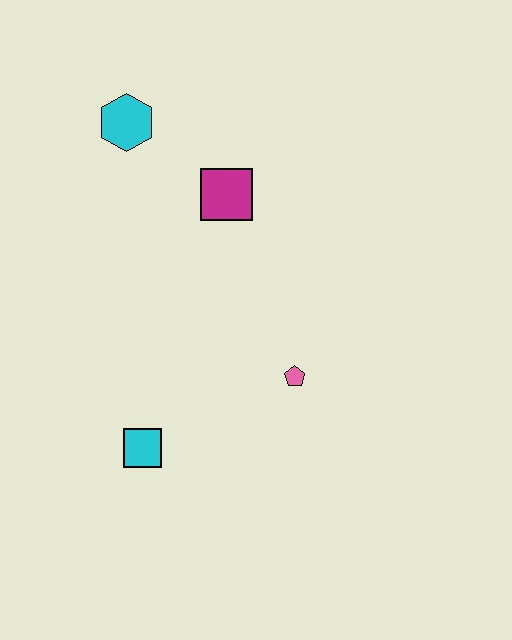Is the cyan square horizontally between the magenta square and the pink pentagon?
No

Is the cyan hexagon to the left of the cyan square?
Yes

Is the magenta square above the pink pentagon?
Yes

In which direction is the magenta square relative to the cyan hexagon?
The magenta square is to the right of the cyan hexagon.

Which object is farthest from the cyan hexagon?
The cyan square is farthest from the cyan hexagon.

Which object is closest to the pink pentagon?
The cyan square is closest to the pink pentagon.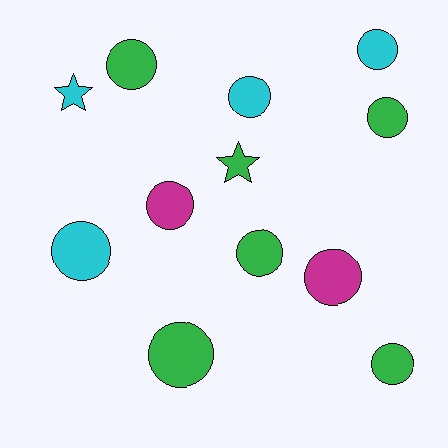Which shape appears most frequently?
Circle, with 10 objects.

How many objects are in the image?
There are 12 objects.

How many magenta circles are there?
There are 2 magenta circles.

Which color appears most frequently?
Green, with 6 objects.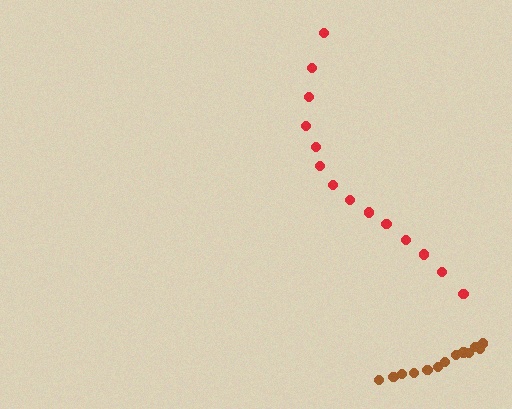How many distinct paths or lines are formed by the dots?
There are 2 distinct paths.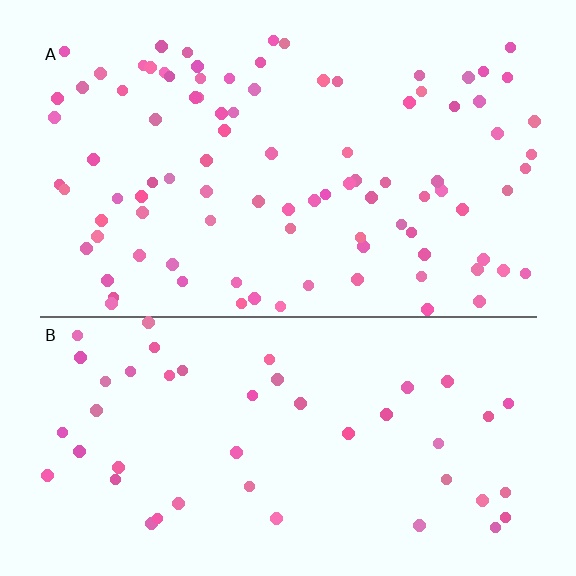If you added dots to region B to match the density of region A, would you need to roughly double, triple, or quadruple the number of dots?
Approximately double.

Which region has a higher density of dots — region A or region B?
A (the top).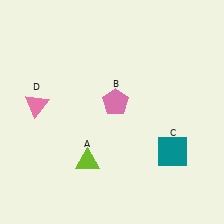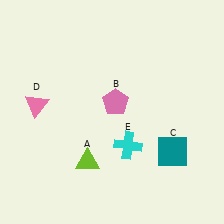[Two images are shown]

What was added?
A cyan cross (E) was added in Image 2.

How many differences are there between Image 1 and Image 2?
There is 1 difference between the two images.